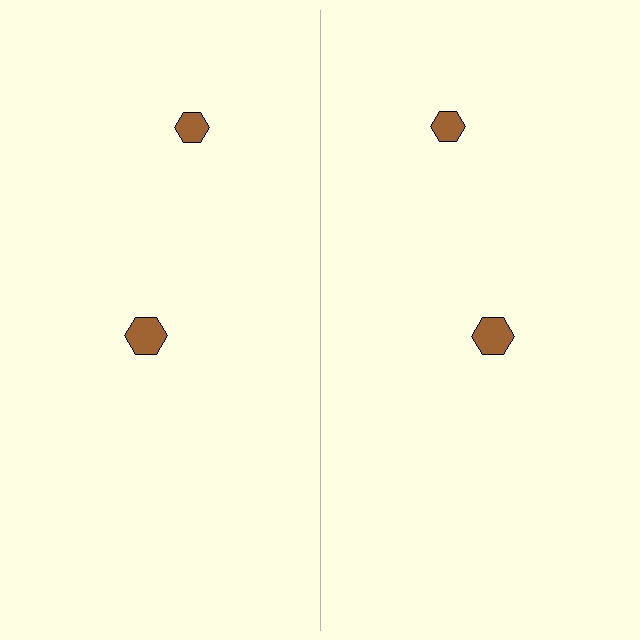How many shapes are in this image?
There are 4 shapes in this image.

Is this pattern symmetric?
Yes, this pattern has bilateral (reflection) symmetry.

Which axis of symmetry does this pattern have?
The pattern has a vertical axis of symmetry running through the center of the image.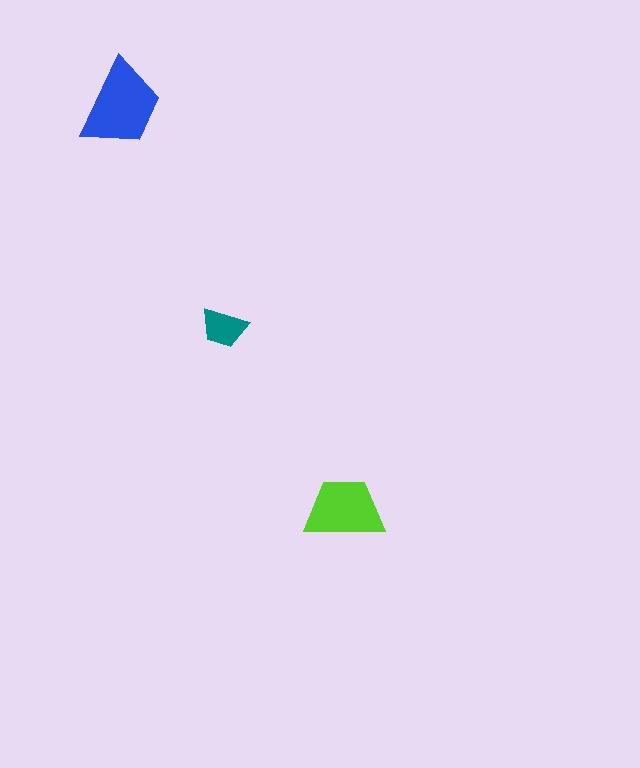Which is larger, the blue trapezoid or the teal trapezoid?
The blue one.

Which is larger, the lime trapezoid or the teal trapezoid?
The lime one.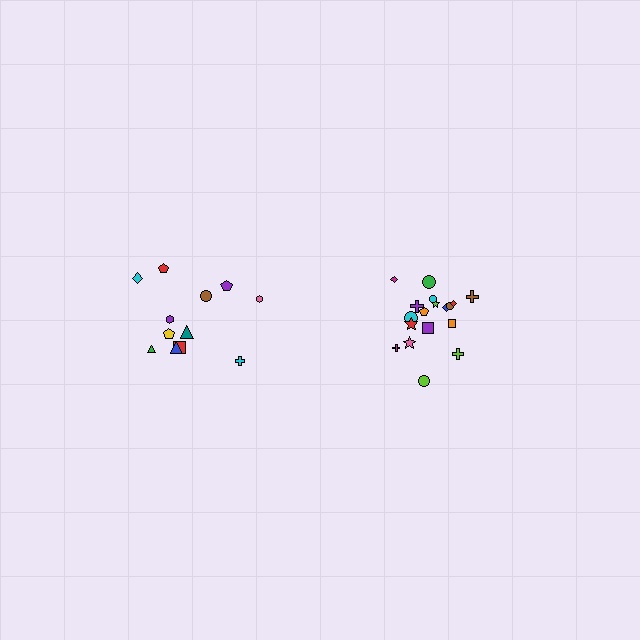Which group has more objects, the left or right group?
The right group.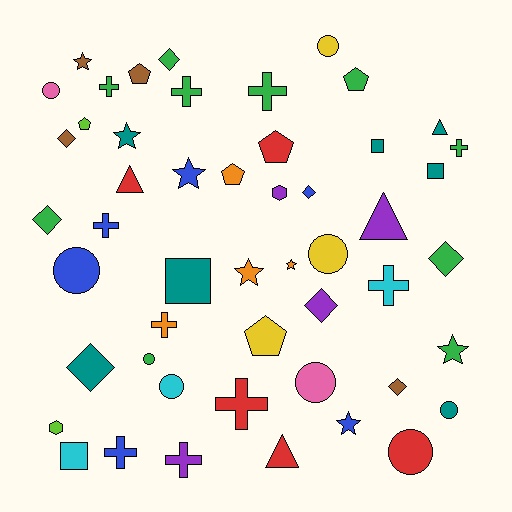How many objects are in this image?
There are 50 objects.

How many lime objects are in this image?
There are 2 lime objects.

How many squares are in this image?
There are 4 squares.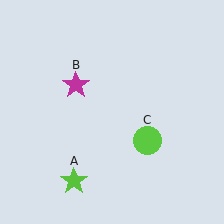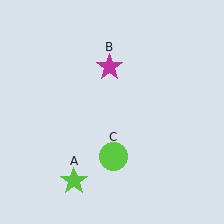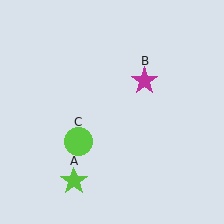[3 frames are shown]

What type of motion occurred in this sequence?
The magenta star (object B), lime circle (object C) rotated clockwise around the center of the scene.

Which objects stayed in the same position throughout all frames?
Lime star (object A) remained stationary.